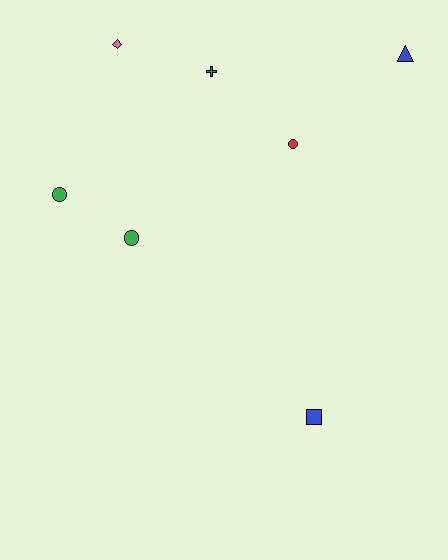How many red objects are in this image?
There is 1 red object.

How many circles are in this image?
There are 3 circles.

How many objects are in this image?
There are 7 objects.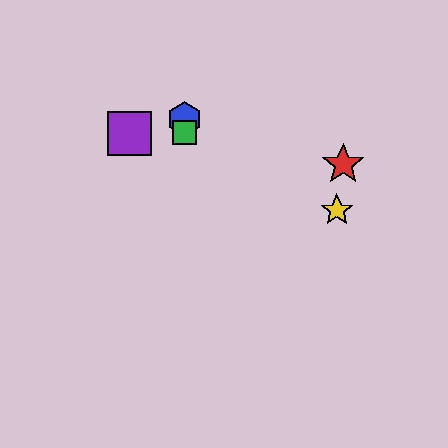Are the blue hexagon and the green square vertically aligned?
Yes, both are at x≈185.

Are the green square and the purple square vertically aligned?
No, the green square is at x≈185 and the purple square is at x≈130.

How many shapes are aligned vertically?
2 shapes (the blue hexagon, the green square) are aligned vertically.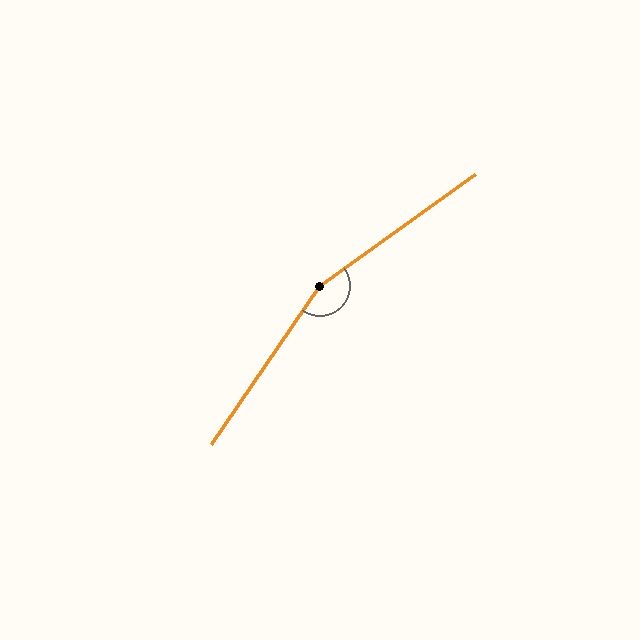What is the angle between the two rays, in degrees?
Approximately 160 degrees.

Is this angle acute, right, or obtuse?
It is obtuse.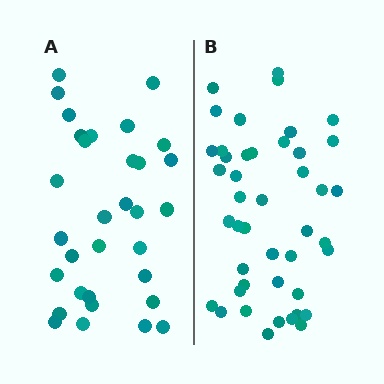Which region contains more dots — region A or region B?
Region B (the right region) has more dots.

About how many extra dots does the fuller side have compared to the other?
Region B has roughly 12 or so more dots than region A.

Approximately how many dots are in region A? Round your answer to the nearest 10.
About 30 dots. (The exact count is 32, which rounds to 30.)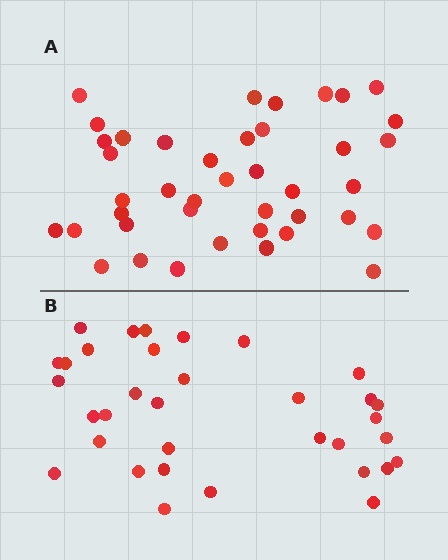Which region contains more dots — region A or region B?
Region A (the top region) has more dots.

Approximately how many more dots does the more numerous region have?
Region A has roughly 8 or so more dots than region B.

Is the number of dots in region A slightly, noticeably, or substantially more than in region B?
Region A has only slightly more — the two regions are fairly close. The ratio is roughly 1.2 to 1.